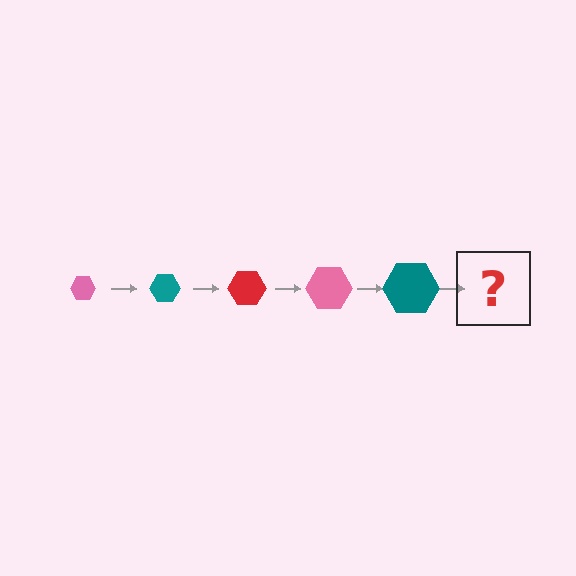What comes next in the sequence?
The next element should be a red hexagon, larger than the previous one.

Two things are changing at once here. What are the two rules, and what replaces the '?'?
The two rules are that the hexagon grows larger each step and the color cycles through pink, teal, and red. The '?' should be a red hexagon, larger than the previous one.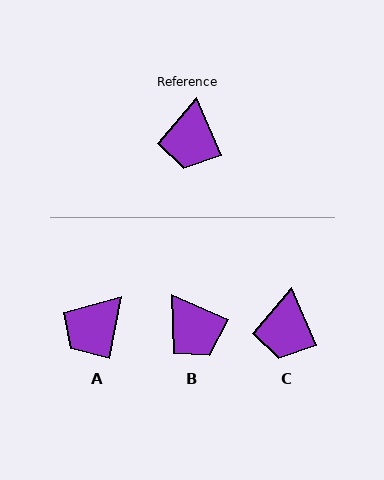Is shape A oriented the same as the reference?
No, it is off by about 34 degrees.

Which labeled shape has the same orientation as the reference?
C.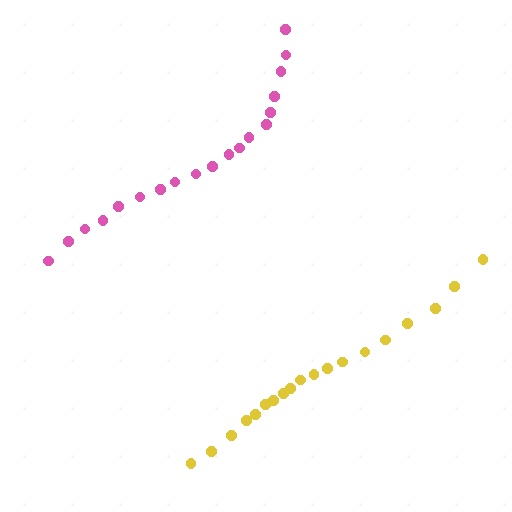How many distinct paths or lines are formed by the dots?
There are 2 distinct paths.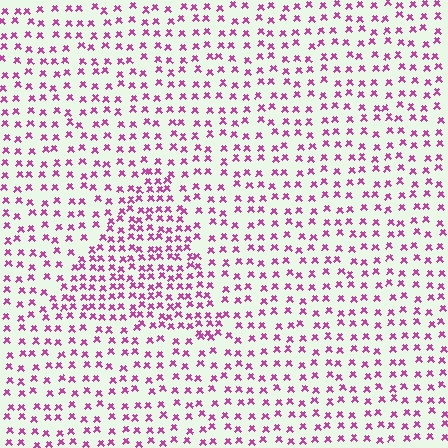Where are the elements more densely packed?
The elements are more densely packed inside the triangle boundary.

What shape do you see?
I see a triangle.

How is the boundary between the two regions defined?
The boundary is defined by a change in element density (approximately 1.7x ratio). All elements are the same color, size, and shape.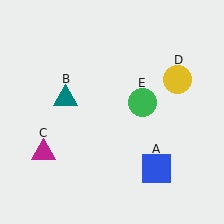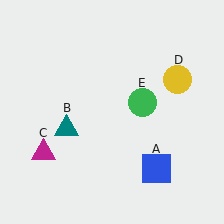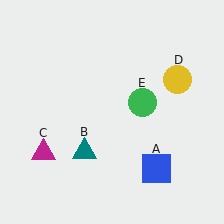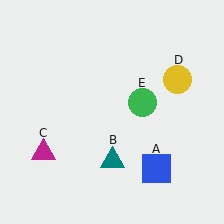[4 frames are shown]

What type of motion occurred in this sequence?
The teal triangle (object B) rotated counterclockwise around the center of the scene.